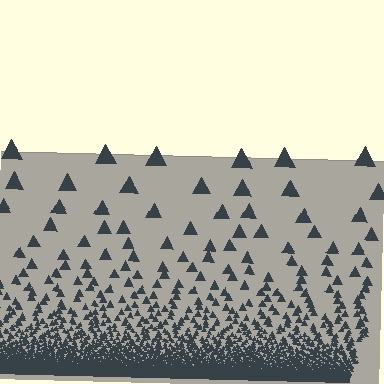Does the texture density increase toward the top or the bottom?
Density increases toward the bottom.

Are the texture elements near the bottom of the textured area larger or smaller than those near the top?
Smaller. The gradient is inverted — elements near the bottom are smaller and denser.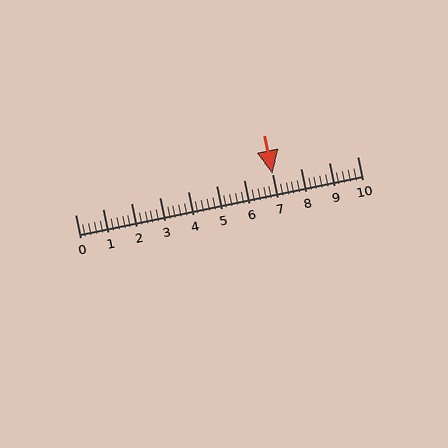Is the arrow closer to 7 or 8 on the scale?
The arrow is closer to 7.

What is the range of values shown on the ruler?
The ruler shows values from 0 to 10.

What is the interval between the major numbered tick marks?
The major tick marks are spaced 1 units apart.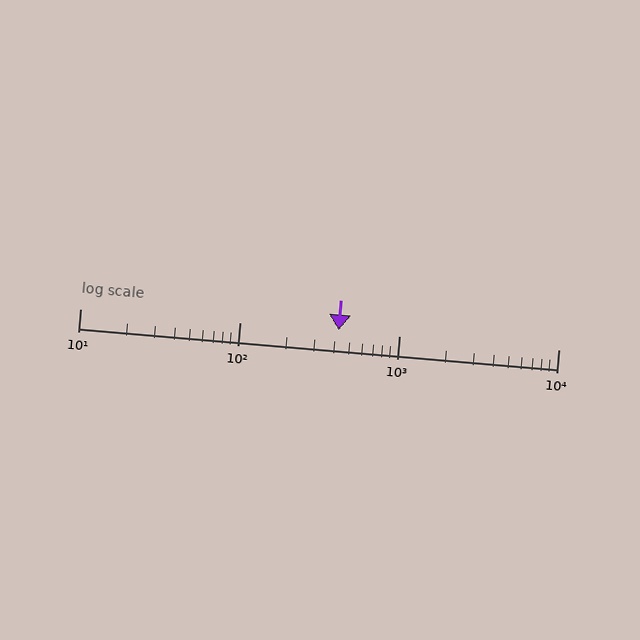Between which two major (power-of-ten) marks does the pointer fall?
The pointer is between 100 and 1000.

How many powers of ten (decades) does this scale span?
The scale spans 3 decades, from 10 to 10000.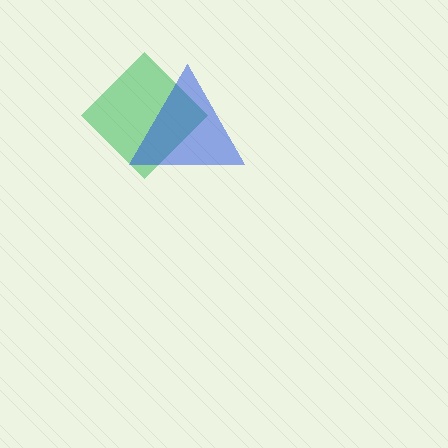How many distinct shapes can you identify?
There are 2 distinct shapes: a green diamond, a blue triangle.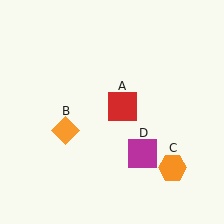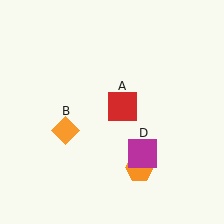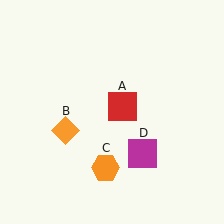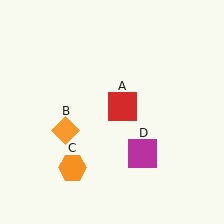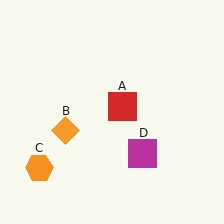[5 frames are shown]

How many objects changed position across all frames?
1 object changed position: orange hexagon (object C).